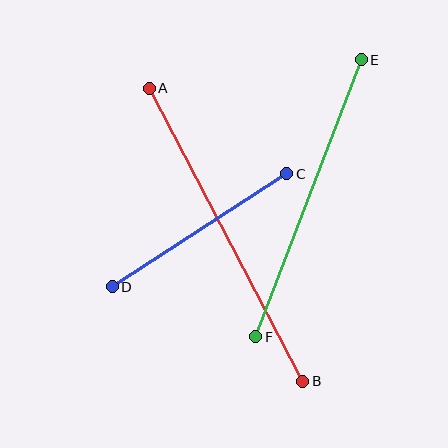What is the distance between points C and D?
The distance is approximately 208 pixels.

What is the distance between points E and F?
The distance is approximately 297 pixels.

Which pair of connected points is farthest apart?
Points A and B are farthest apart.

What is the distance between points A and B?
The distance is approximately 330 pixels.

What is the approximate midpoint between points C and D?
The midpoint is at approximately (200, 230) pixels.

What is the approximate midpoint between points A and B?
The midpoint is at approximately (226, 235) pixels.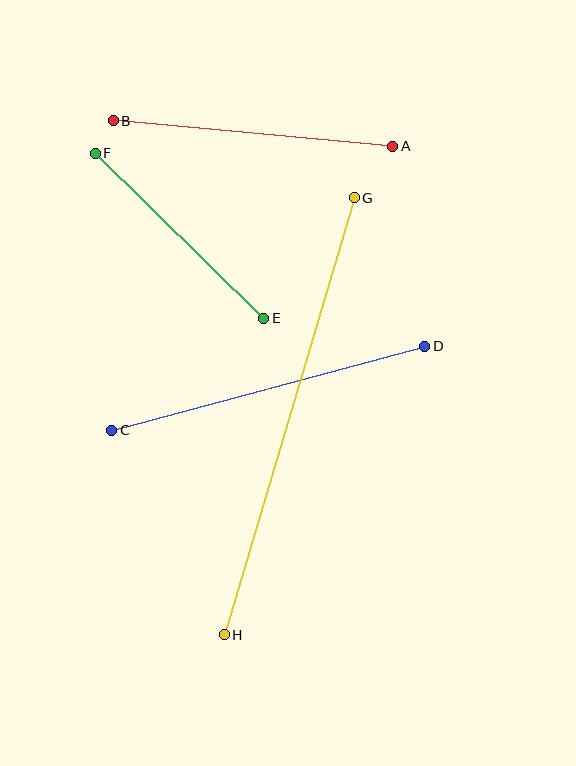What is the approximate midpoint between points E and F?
The midpoint is at approximately (180, 236) pixels.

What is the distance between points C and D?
The distance is approximately 324 pixels.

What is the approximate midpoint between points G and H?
The midpoint is at approximately (289, 416) pixels.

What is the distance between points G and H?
The distance is approximately 456 pixels.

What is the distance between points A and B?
The distance is approximately 280 pixels.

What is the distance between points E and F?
The distance is approximately 236 pixels.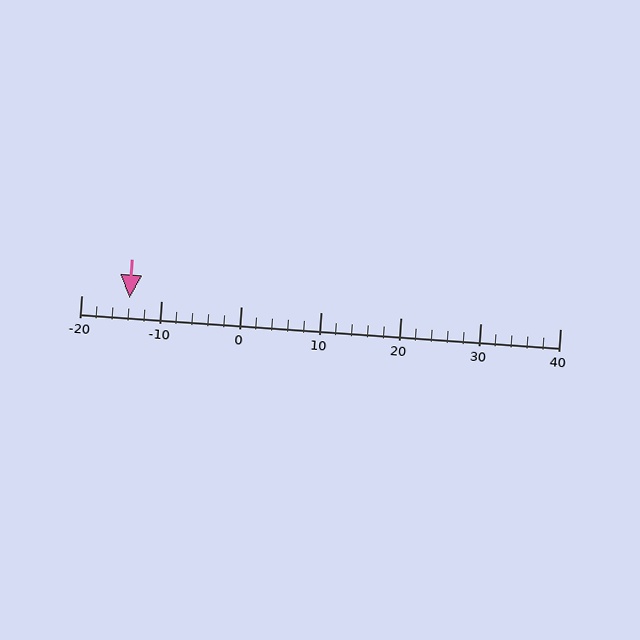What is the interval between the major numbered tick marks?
The major tick marks are spaced 10 units apart.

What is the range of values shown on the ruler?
The ruler shows values from -20 to 40.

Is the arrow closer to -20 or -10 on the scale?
The arrow is closer to -10.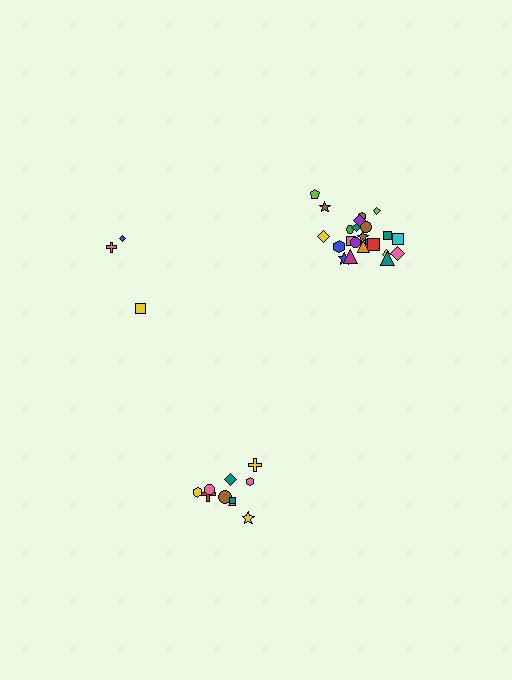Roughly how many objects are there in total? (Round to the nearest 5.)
Roughly 40 objects in total.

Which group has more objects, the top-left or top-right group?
The top-right group.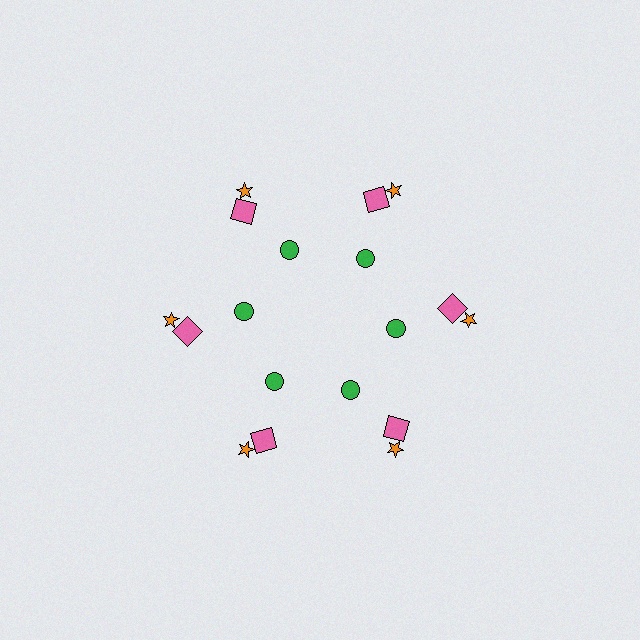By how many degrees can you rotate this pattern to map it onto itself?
The pattern maps onto itself every 60 degrees of rotation.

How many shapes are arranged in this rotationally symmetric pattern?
There are 18 shapes, arranged in 6 groups of 3.